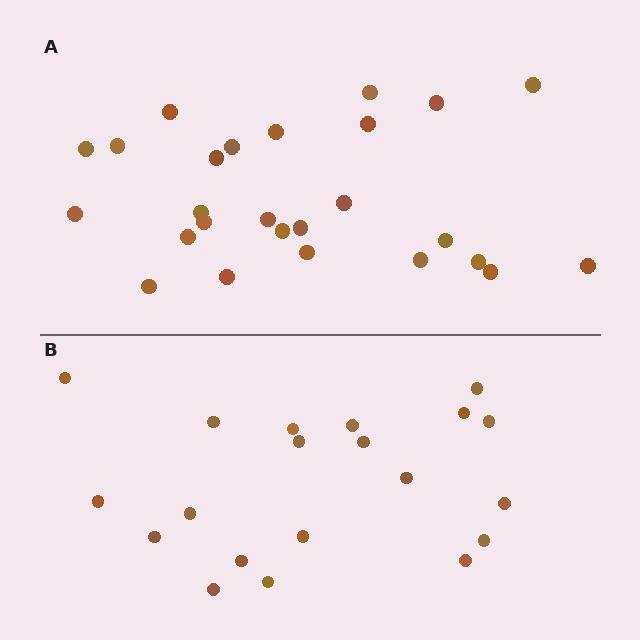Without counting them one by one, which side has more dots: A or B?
Region A (the top region) has more dots.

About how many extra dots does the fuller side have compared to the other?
Region A has about 6 more dots than region B.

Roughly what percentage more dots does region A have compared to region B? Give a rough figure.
About 30% more.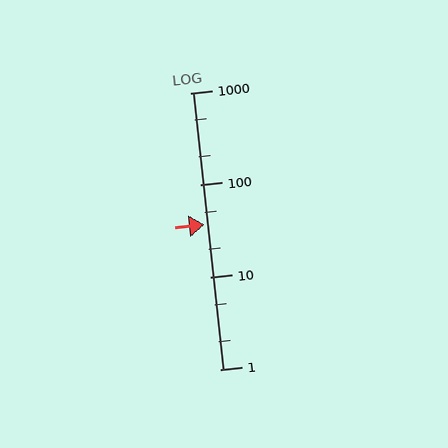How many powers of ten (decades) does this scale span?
The scale spans 3 decades, from 1 to 1000.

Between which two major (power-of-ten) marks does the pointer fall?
The pointer is between 10 and 100.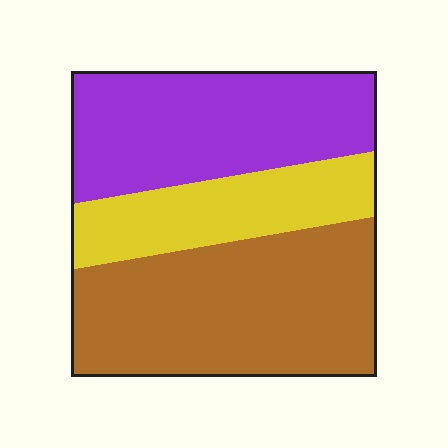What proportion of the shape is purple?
Purple takes up about one third (1/3) of the shape.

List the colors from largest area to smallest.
From largest to smallest: brown, purple, yellow.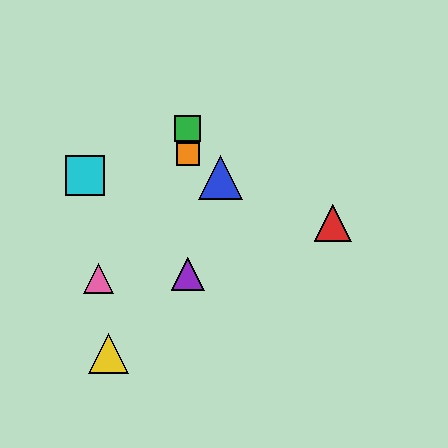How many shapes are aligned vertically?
3 shapes (the green square, the purple triangle, the orange square) are aligned vertically.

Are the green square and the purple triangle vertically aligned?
Yes, both are at x≈188.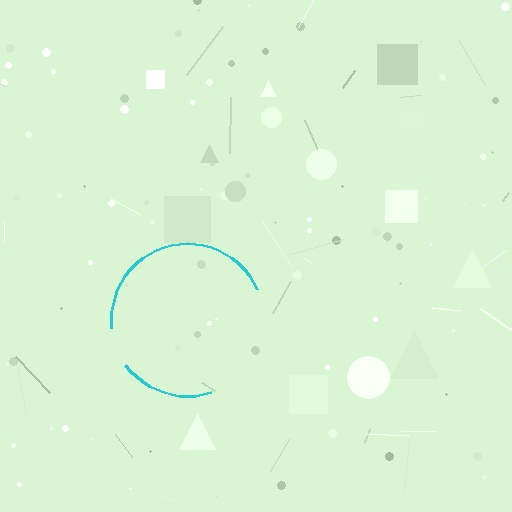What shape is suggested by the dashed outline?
The dashed outline suggests a circle.